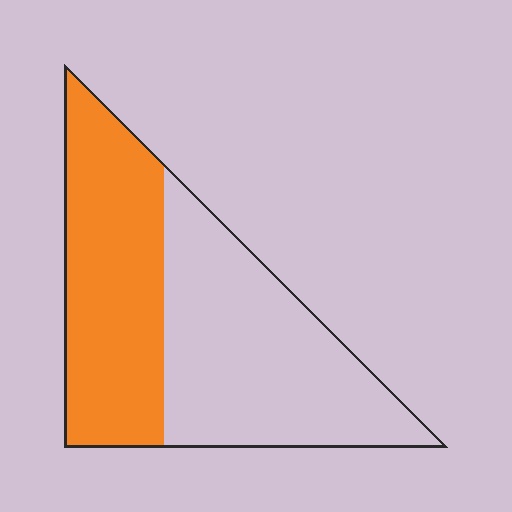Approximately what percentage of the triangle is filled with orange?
Approximately 45%.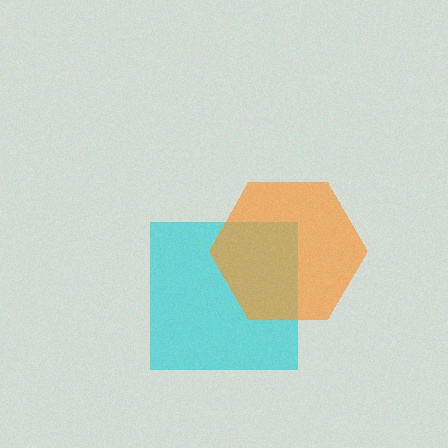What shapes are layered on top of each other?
The layered shapes are: a cyan square, an orange hexagon.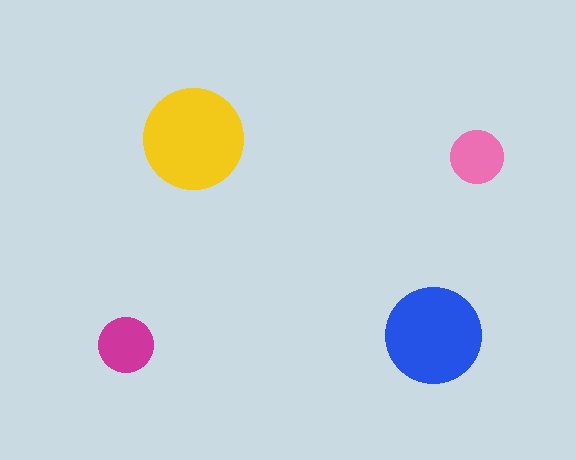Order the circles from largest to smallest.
the yellow one, the blue one, the magenta one, the pink one.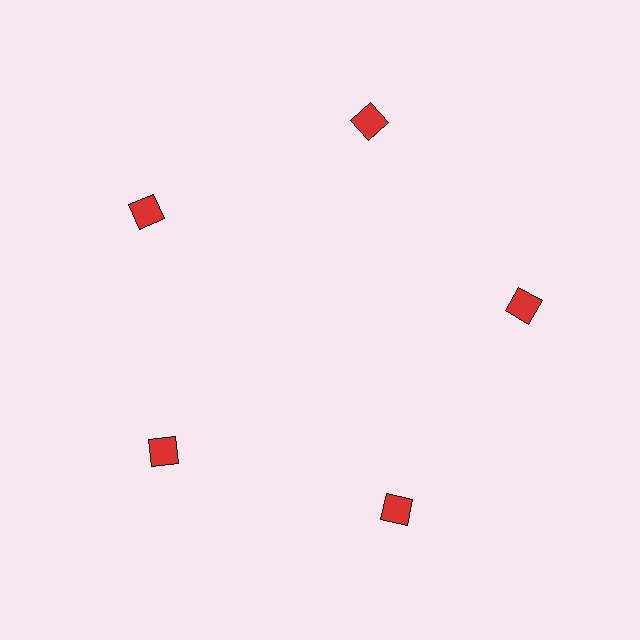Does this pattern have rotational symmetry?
Yes, this pattern has 5-fold rotational symmetry. It looks the same after rotating 72 degrees around the center.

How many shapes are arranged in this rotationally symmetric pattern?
There are 5 shapes, arranged in 5 groups of 1.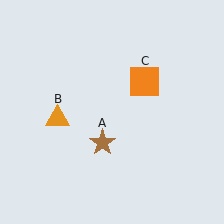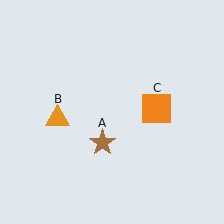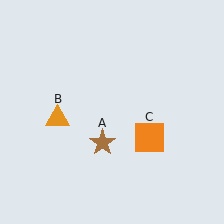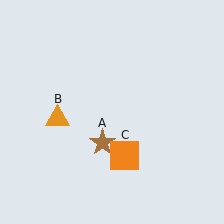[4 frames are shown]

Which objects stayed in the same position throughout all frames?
Brown star (object A) and orange triangle (object B) remained stationary.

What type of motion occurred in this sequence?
The orange square (object C) rotated clockwise around the center of the scene.